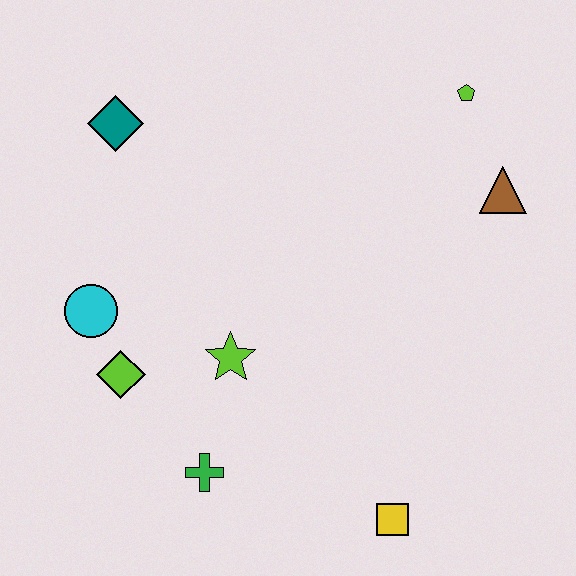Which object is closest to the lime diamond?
The cyan circle is closest to the lime diamond.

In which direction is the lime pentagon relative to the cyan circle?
The lime pentagon is to the right of the cyan circle.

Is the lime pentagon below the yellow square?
No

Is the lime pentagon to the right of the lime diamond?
Yes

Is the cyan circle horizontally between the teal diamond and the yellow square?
No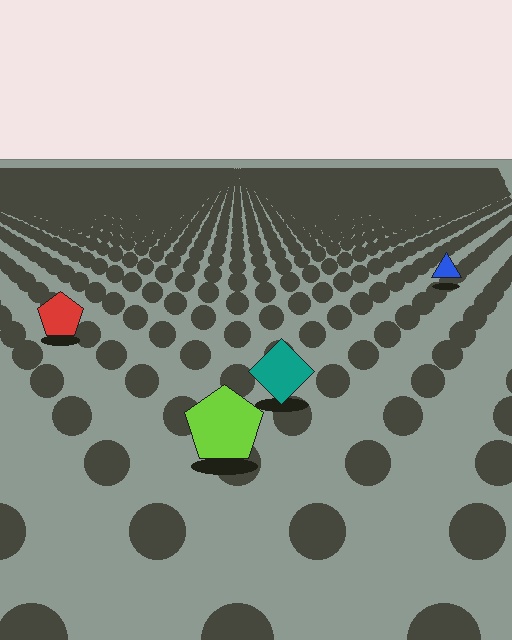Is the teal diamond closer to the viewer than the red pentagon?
Yes. The teal diamond is closer — you can tell from the texture gradient: the ground texture is coarser near it.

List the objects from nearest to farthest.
From nearest to farthest: the lime pentagon, the teal diamond, the red pentagon, the blue triangle.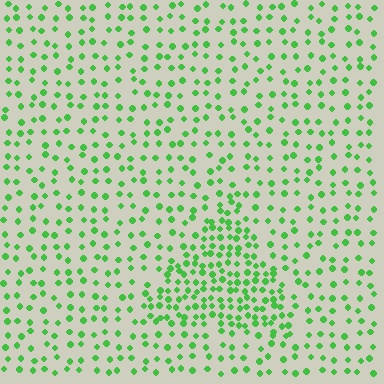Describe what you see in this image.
The image contains small green elements arranged at two different densities. A triangle-shaped region is visible where the elements are more densely packed than the surrounding area.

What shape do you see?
I see a triangle.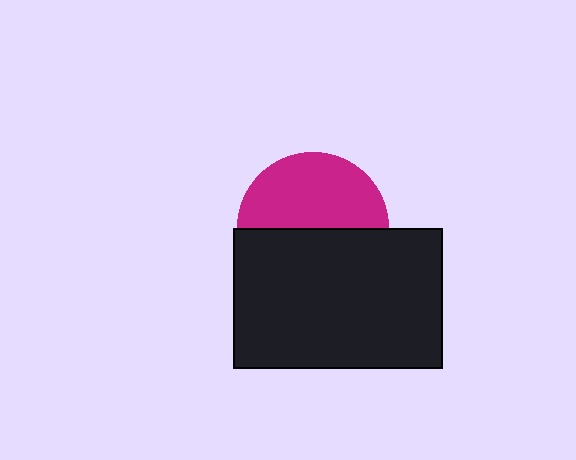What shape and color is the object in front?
The object in front is a black rectangle.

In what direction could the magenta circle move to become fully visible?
The magenta circle could move up. That would shift it out from behind the black rectangle entirely.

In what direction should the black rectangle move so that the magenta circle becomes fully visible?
The black rectangle should move down. That is the shortest direction to clear the overlap and leave the magenta circle fully visible.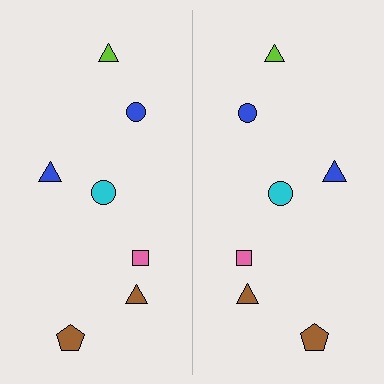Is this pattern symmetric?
Yes, this pattern has bilateral (reflection) symmetry.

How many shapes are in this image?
There are 14 shapes in this image.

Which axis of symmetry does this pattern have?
The pattern has a vertical axis of symmetry running through the center of the image.